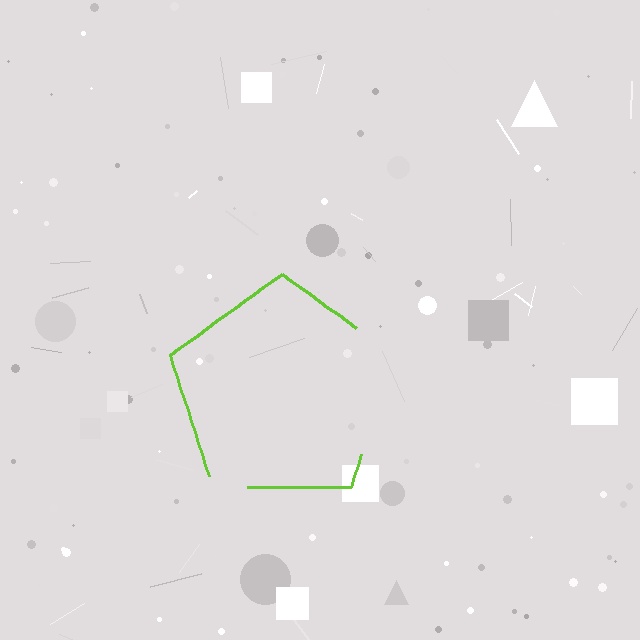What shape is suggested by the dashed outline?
The dashed outline suggests a pentagon.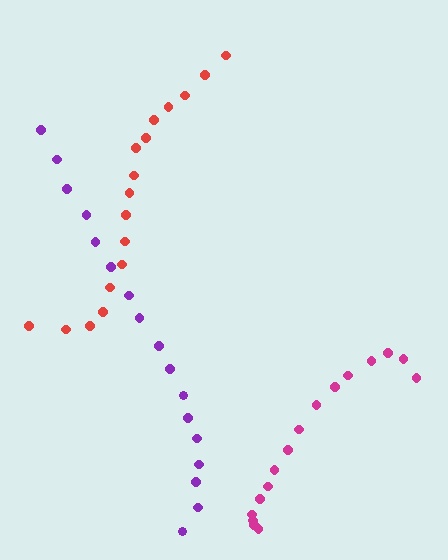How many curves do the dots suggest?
There are 3 distinct paths.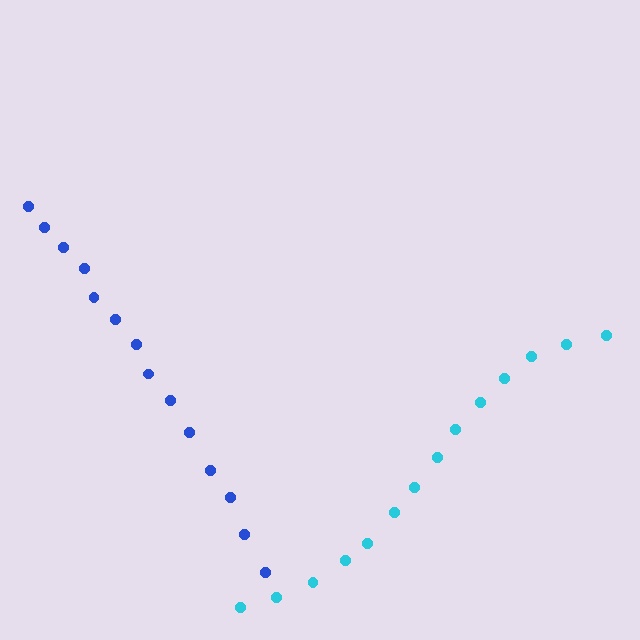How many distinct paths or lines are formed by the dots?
There are 2 distinct paths.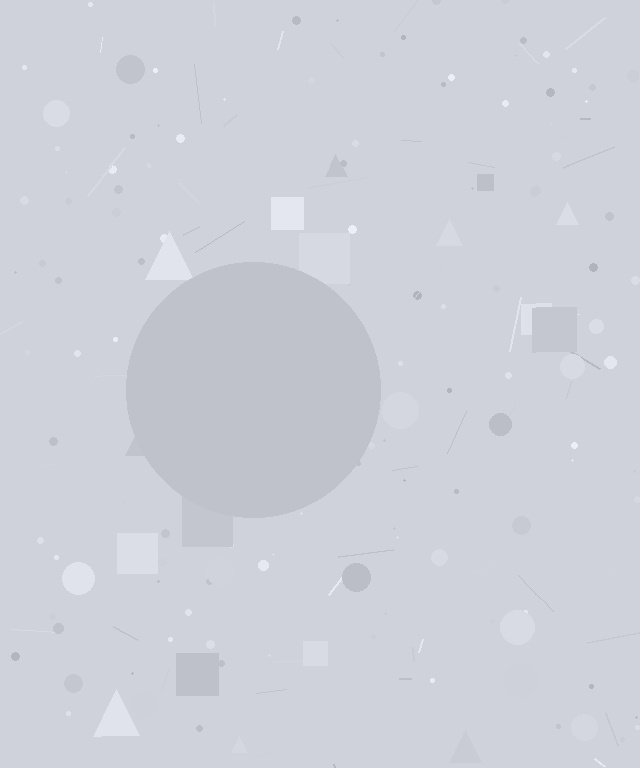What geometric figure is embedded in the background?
A circle is embedded in the background.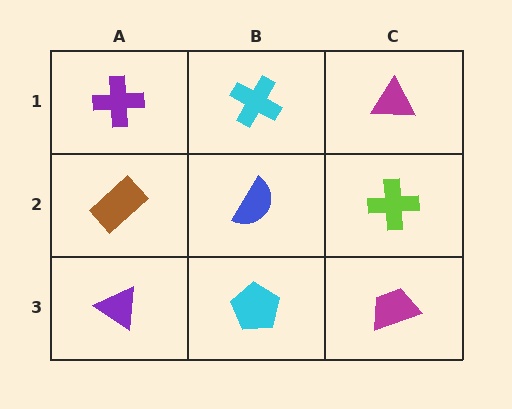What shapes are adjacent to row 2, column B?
A cyan cross (row 1, column B), a cyan pentagon (row 3, column B), a brown rectangle (row 2, column A), a lime cross (row 2, column C).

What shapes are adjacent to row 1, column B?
A blue semicircle (row 2, column B), a purple cross (row 1, column A), a magenta triangle (row 1, column C).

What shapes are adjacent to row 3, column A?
A brown rectangle (row 2, column A), a cyan pentagon (row 3, column B).